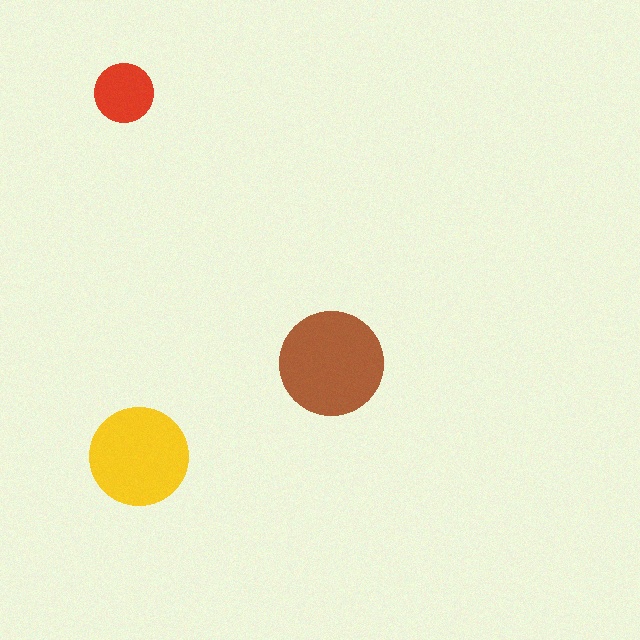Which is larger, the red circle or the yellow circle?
The yellow one.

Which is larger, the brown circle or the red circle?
The brown one.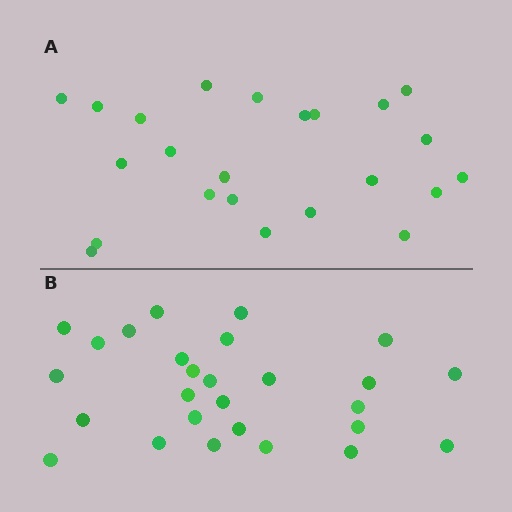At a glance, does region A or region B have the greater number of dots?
Region B (the bottom region) has more dots.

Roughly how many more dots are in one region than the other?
Region B has about 4 more dots than region A.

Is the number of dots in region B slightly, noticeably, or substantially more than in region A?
Region B has only slightly more — the two regions are fairly close. The ratio is roughly 1.2 to 1.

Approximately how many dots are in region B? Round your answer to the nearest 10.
About 30 dots. (The exact count is 27, which rounds to 30.)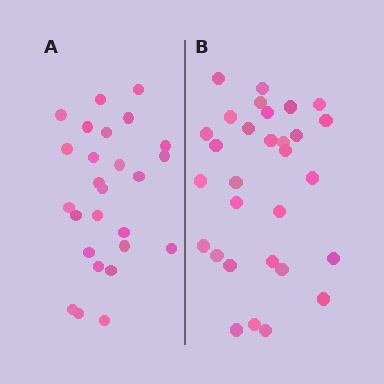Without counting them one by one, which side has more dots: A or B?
Region B (the right region) has more dots.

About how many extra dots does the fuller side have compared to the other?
Region B has about 4 more dots than region A.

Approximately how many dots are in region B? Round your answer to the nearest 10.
About 30 dots.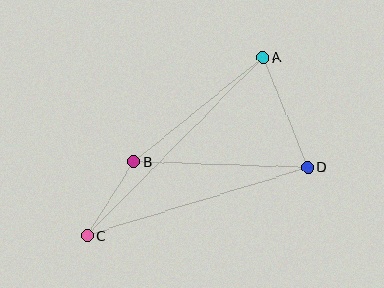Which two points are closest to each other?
Points B and C are closest to each other.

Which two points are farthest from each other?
Points A and C are farthest from each other.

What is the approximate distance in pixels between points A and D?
The distance between A and D is approximately 118 pixels.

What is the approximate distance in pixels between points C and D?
The distance between C and D is approximately 231 pixels.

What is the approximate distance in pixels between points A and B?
The distance between A and B is approximately 166 pixels.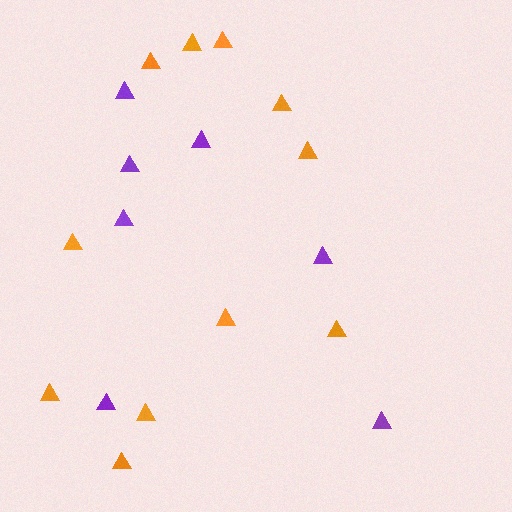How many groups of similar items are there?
There are 2 groups: one group of purple triangles (7) and one group of orange triangles (11).